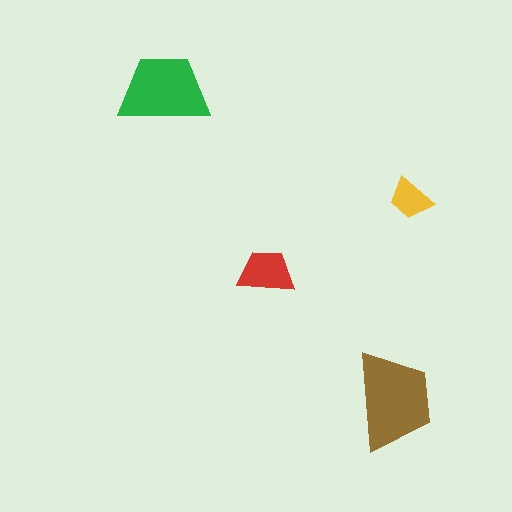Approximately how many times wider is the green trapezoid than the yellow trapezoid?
About 2 times wider.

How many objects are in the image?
There are 4 objects in the image.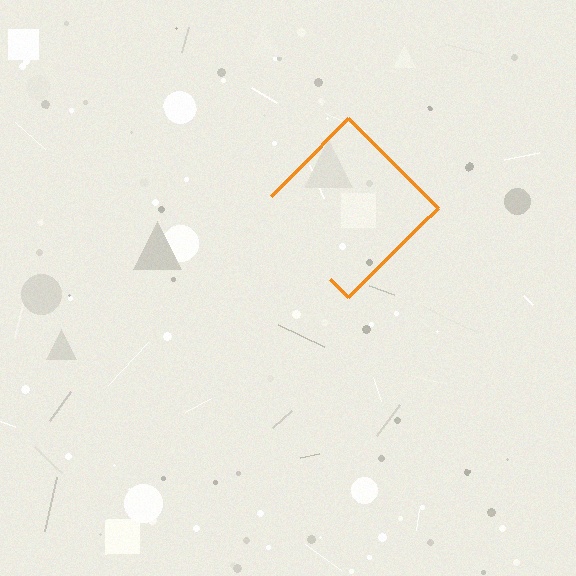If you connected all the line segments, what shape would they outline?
They would outline a diamond.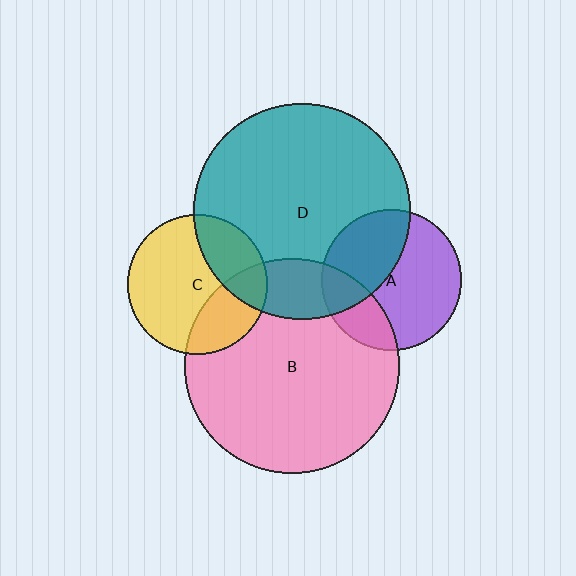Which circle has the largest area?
Circle D (teal).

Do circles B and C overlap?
Yes.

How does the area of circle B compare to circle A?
Approximately 2.3 times.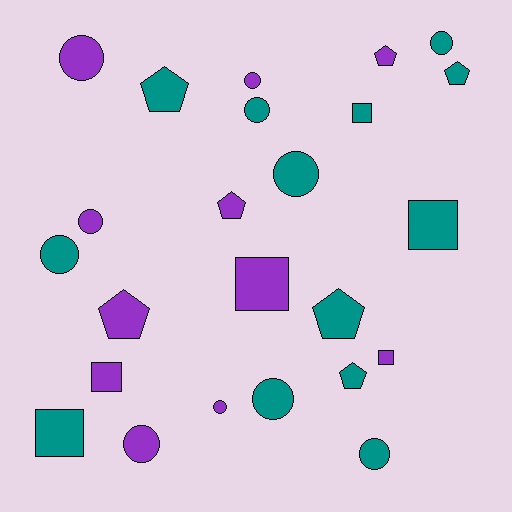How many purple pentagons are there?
There are 3 purple pentagons.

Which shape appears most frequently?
Circle, with 11 objects.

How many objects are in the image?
There are 24 objects.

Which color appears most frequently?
Teal, with 13 objects.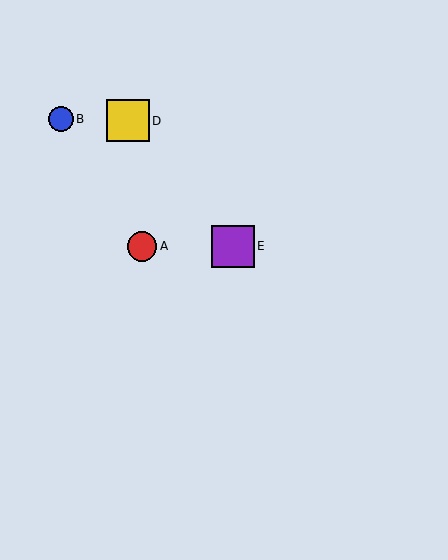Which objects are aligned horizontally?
Objects A, C, E are aligned horizontally.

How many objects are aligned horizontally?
3 objects (A, C, E) are aligned horizontally.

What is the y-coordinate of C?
Object C is at y≈246.